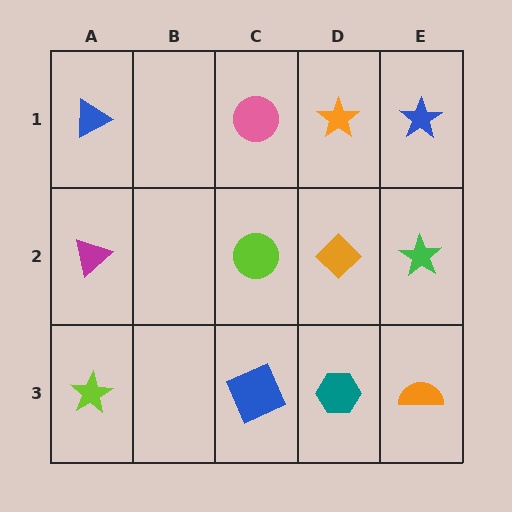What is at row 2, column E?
A green star.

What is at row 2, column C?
A lime circle.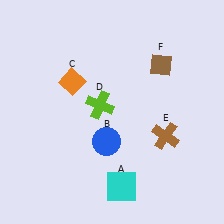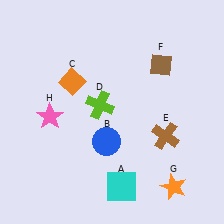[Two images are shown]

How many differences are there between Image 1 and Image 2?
There are 2 differences between the two images.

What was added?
An orange star (G), a pink star (H) were added in Image 2.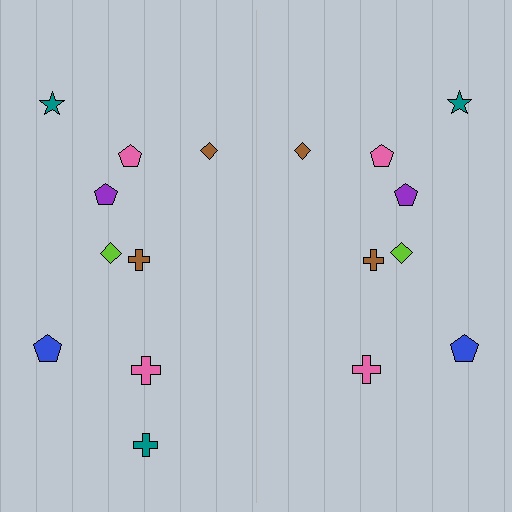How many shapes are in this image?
There are 17 shapes in this image.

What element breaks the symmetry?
A teal cross is missing from the right side.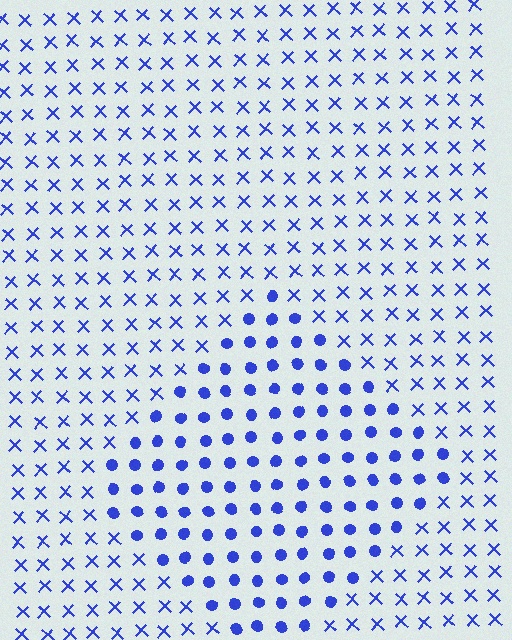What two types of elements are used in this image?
The image uses circles inside the diamond region and X marks outside it.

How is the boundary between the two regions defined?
The boundary is defined by a change in element shape: circles inside vs. X marks outside. All elements share the same color and spacing.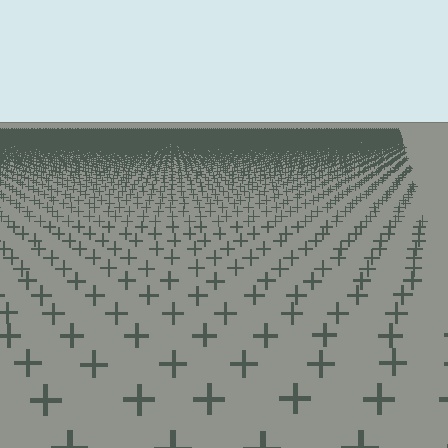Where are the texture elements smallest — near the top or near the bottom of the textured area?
Near the top.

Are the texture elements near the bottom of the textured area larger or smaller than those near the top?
Larger. Near the bottom, elements are closer to the viewer and appear at a bigger on-screen size.